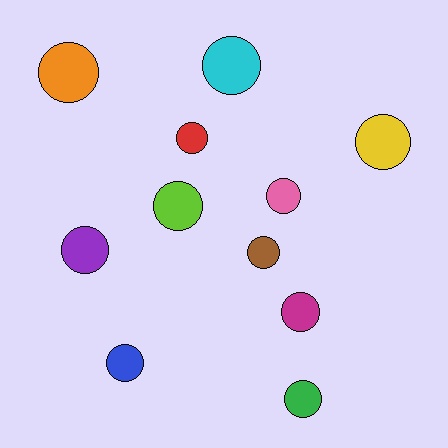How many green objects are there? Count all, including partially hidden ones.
There is 1 green object.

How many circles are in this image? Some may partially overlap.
There are 11 circles.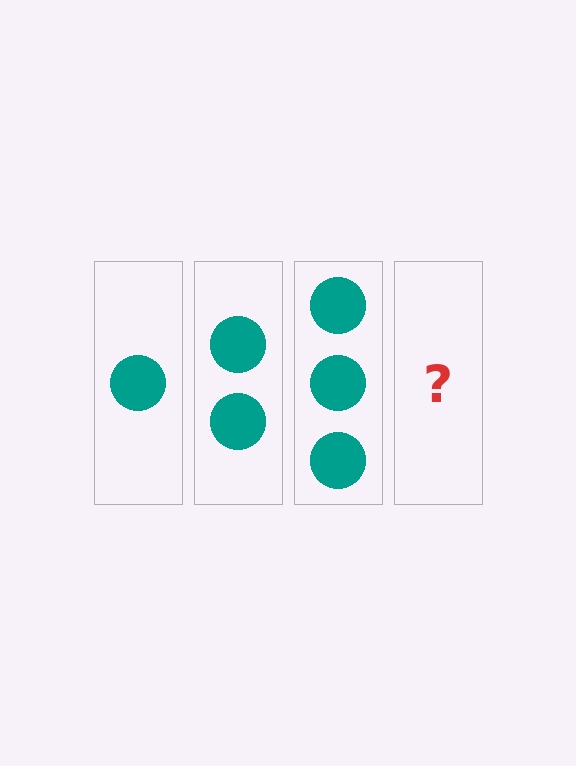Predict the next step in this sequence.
The next step is 4 circles.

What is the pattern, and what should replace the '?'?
The pattern is that each step adds one more circle. The '?' should be 4 circles.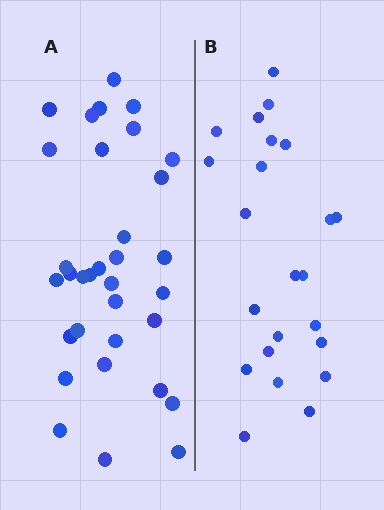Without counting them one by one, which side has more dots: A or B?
Region A (the left region) has more dots.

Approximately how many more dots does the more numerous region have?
Region A has roughly 10 or so more dots than region B.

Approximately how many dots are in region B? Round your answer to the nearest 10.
About 20 dots. (The exact count is 23, which rounds to 20.)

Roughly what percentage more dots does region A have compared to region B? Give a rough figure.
About 45% more.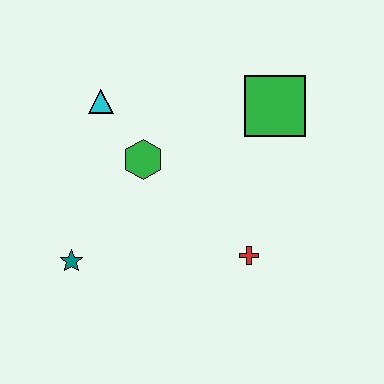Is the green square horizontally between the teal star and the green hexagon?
No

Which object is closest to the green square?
The green hexagon is closest to the green square.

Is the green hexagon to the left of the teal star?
No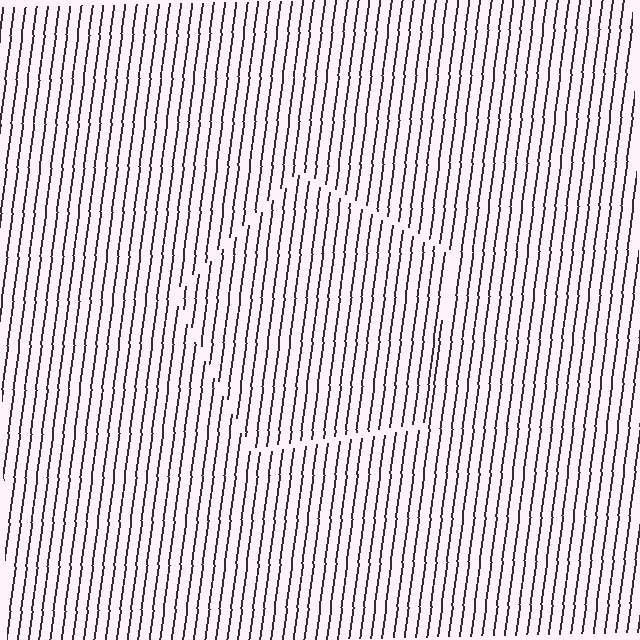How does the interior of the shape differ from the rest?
The interior of the shape contains the same grating, shifted by half a period — the contour is defined by the phase discontinuity where line-ends from the inner and outer gratings abut.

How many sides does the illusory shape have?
5 sides — the line-ends trace a pentagon.